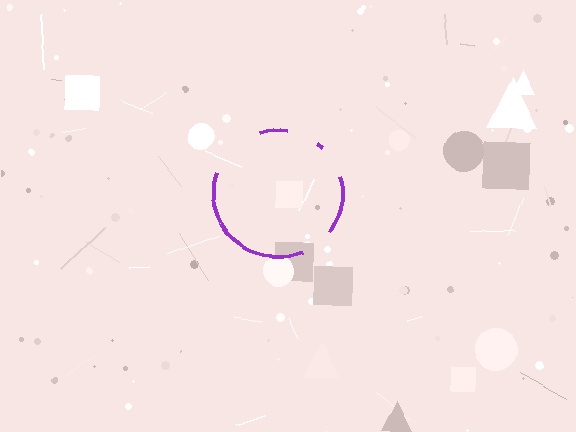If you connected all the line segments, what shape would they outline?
They would outline a circle.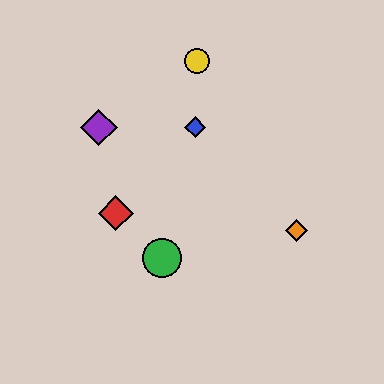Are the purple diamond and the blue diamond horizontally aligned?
Yes, both are at y≈127.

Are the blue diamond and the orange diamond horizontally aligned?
No, the blue diamond is at y≈127 and the orange diamond is at y≈231.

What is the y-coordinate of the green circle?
The green circle is at y≈258.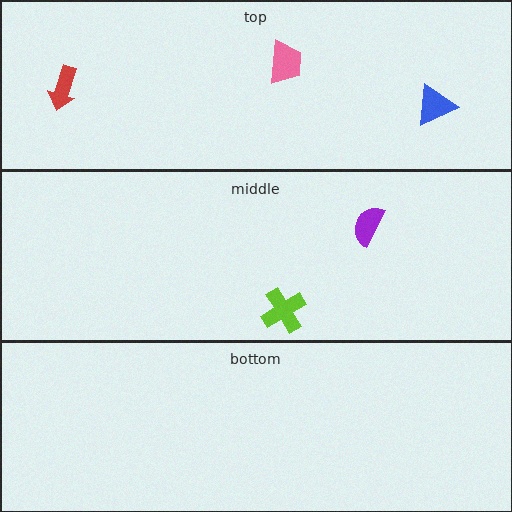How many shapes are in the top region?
3.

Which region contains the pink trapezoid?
The top region.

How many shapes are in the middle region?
2.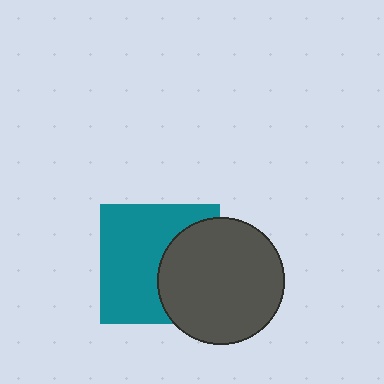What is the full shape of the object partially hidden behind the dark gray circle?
The partially hidden object is a teal square.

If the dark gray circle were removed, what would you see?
You would see the complete teal square.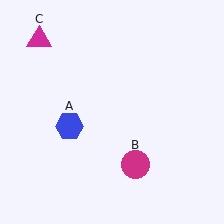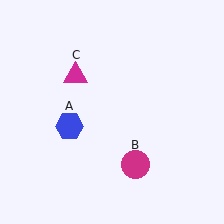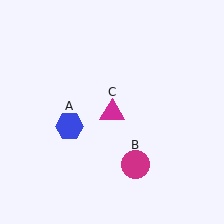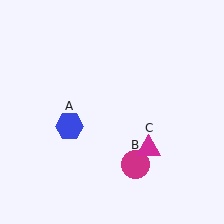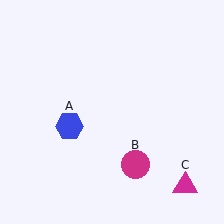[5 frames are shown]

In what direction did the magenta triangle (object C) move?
The magenta triangle (object C) moved down and to the right.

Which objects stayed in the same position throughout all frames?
Blue hexagon (object A) and magenta circle (object B) remained stationary.